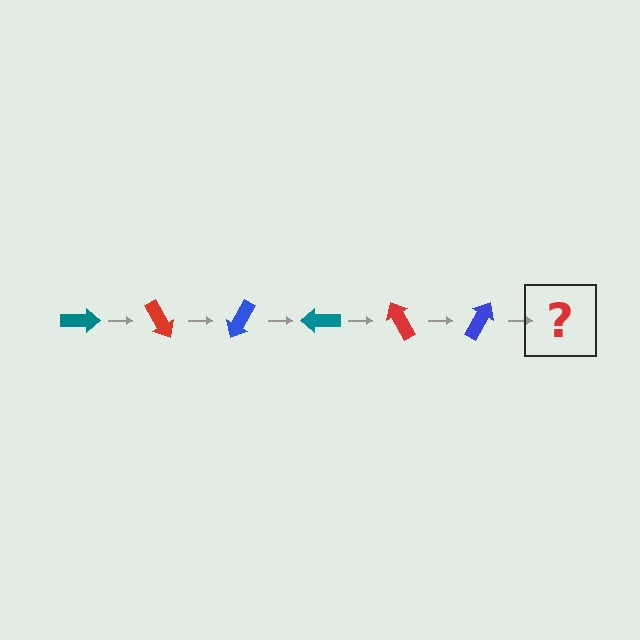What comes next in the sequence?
The next element should be a teal arrow, rotated 360 degrees from the start.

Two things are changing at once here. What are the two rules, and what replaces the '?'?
The two rules are that it rotates 60 degrees each step and the color cycles through teal, red, and blue. The '?' should be a teal arrow, rotated 360 degrees from the start.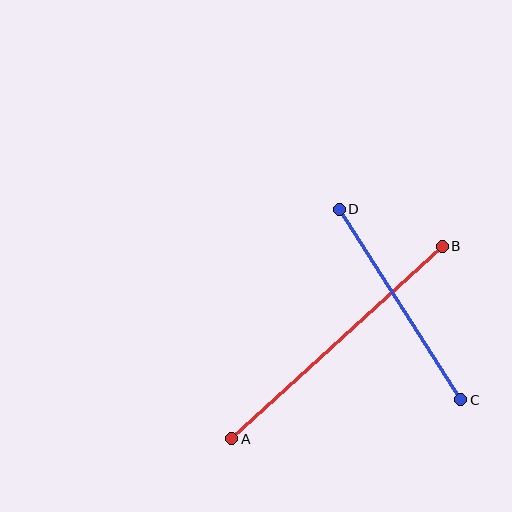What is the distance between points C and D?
The distance is approximately 226 pixels.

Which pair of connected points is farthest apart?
Points A and B are farthest apart.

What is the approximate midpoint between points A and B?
The midpoint is at approximately (337, 343) pixels.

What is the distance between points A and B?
The distance is approximately 285 pixels.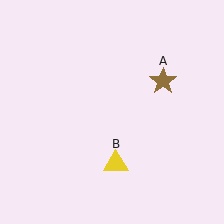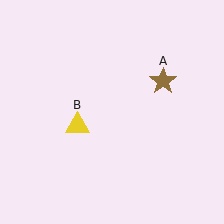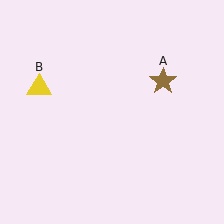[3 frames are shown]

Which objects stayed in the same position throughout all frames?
Brown star (object A) remained stationary.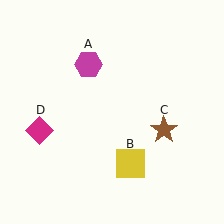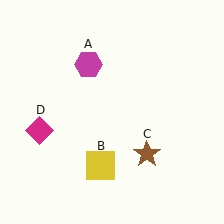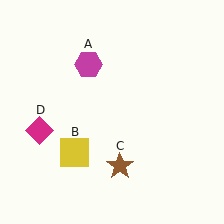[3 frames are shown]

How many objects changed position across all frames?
2 objects changed position: yellow square (object B), brown star (object C).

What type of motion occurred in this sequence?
The yellow square (object B), brown star (object C) rotated clockwise around the center of the scene.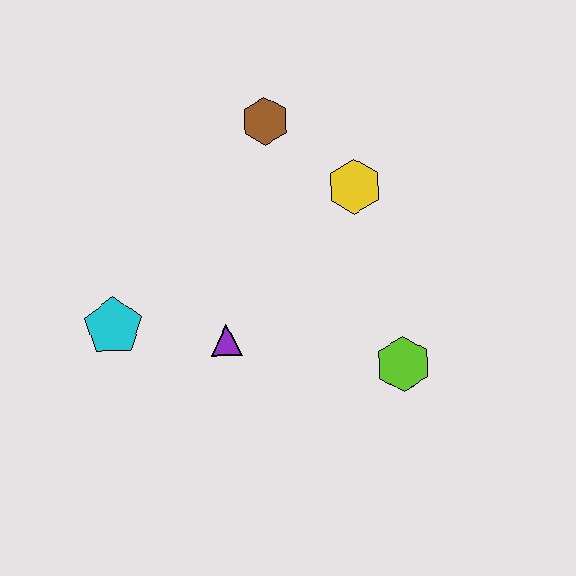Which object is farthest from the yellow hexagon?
The cyan pentagon is farthest from the yellow hexagon.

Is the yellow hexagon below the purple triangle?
No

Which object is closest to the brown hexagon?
The yellow hexagon is closest to the brown hexagon.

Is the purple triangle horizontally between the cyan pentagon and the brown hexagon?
Yes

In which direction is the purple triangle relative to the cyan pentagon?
The purple triangle is to the right of the cyan pentagon.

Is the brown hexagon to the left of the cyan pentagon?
No